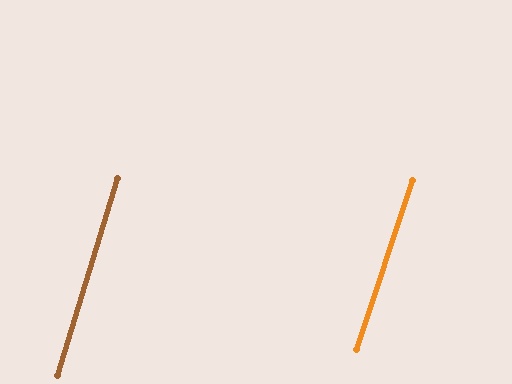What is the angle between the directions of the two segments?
Approximately 2 degrees.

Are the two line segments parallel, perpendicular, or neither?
Parallel — their directions differ by only 1.6°.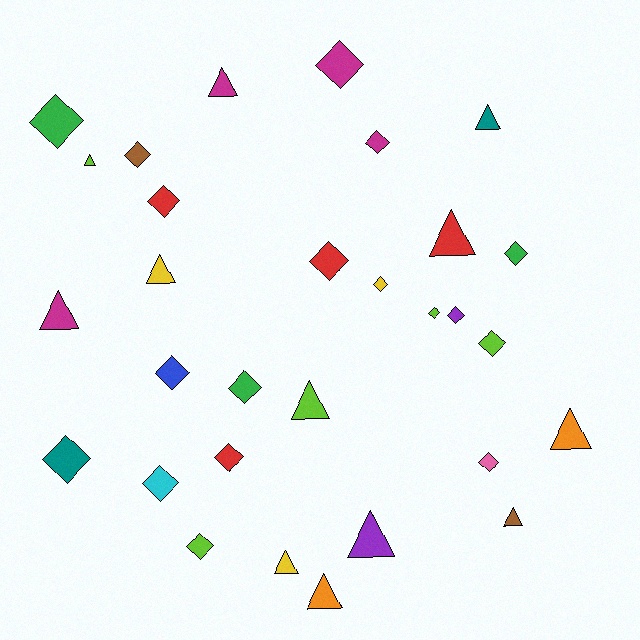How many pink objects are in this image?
There is 1 pink object.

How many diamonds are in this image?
There are 18 diamonds.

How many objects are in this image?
There are 30 objects.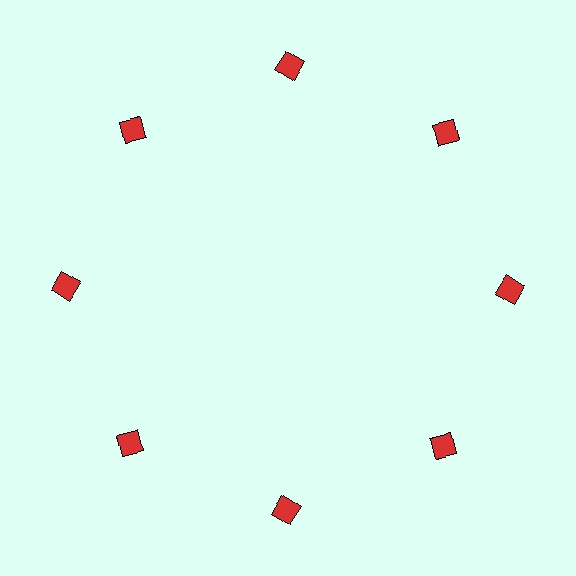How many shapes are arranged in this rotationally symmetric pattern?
There are 8 shapes, arranged in 8 groups of 1.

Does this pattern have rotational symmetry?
Yes, this pattern has 8-fold rotational symmetry. It looks the same after rotating 45 degrees around the center.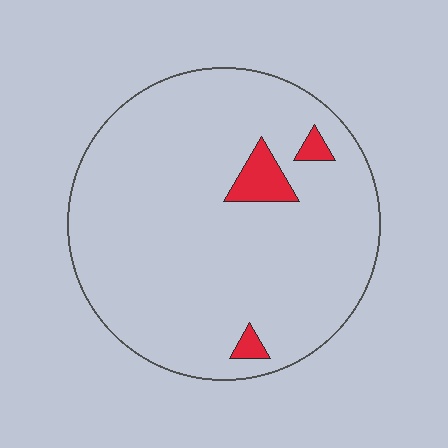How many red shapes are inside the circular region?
3.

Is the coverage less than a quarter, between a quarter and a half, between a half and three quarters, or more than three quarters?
Less than a quarter.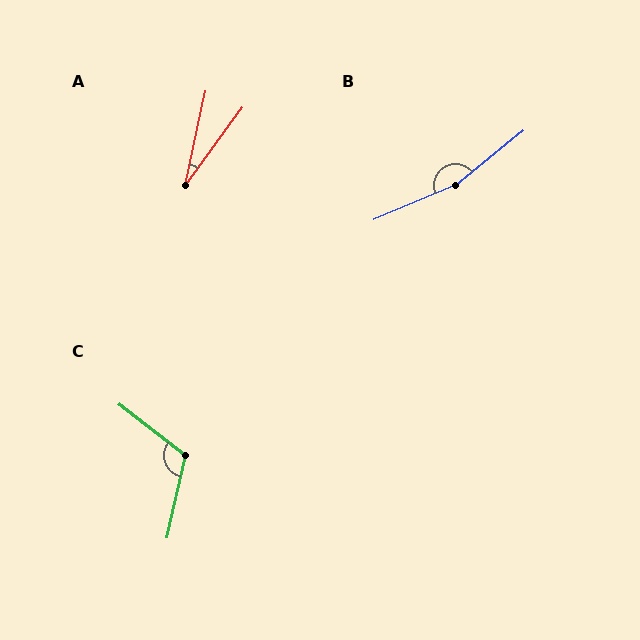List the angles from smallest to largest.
A (24°), C (115°), B (164°).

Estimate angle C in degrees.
Approximately 115 degrees.